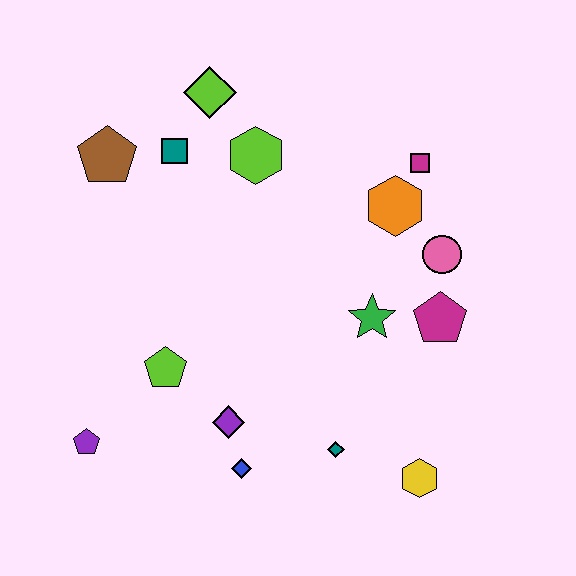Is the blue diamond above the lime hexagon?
No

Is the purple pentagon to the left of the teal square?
Yes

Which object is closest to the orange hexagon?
The magenta square is closest to the orange hexagon.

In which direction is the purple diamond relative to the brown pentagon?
The purple diamond is below the brown pentagon.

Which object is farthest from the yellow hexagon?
The brown pentagon is farthest from the yellow hexagon.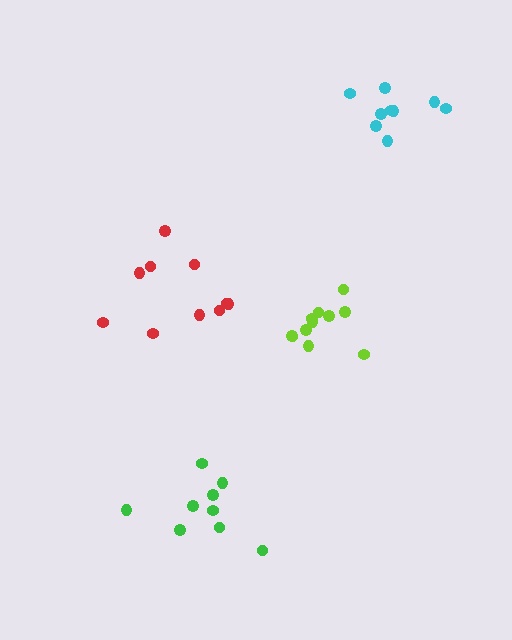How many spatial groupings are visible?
There are 4 spatial groupings.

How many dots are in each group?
Group 1: 10 dots, Group 2: 11 dots, Group 3: 9 dots, Group 4: 9 dots (39 total).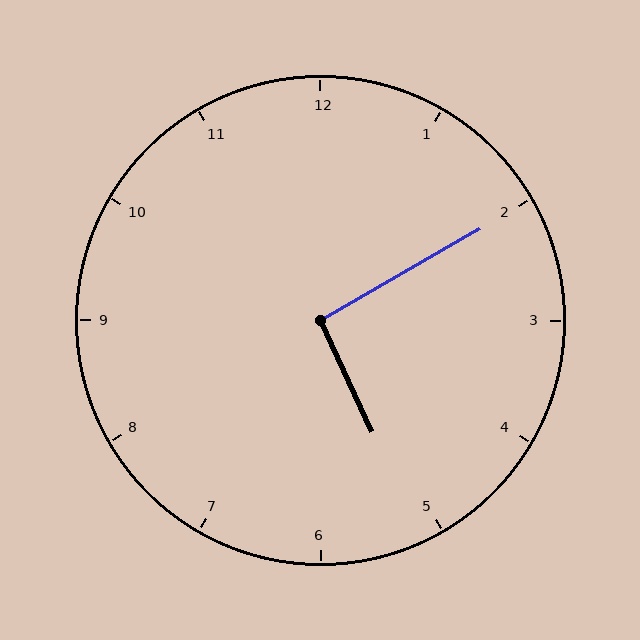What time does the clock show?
5:10.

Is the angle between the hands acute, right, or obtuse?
It is right.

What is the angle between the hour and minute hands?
Approximately 95 degrees.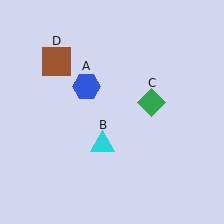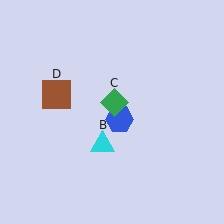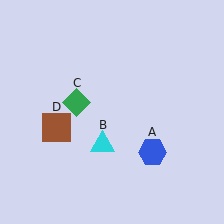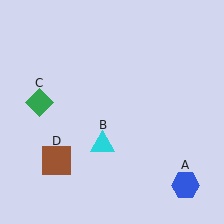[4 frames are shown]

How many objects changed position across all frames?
3 objects changed position: blue hexagon (object A), green diamond (object C), brown square (object D).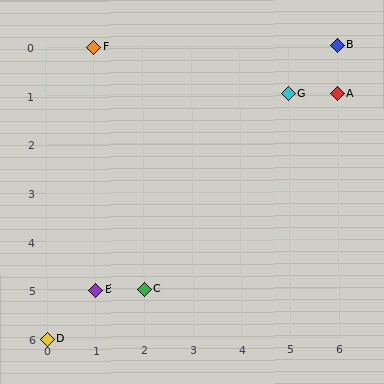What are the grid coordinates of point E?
Point E is at grid coordinates (1, 5).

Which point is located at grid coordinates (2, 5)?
Point C is at (2, 5).